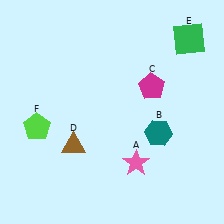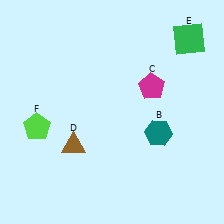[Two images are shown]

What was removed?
The pink star (A) was removed in Image 2.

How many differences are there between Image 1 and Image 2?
There is 1 difference between the two images.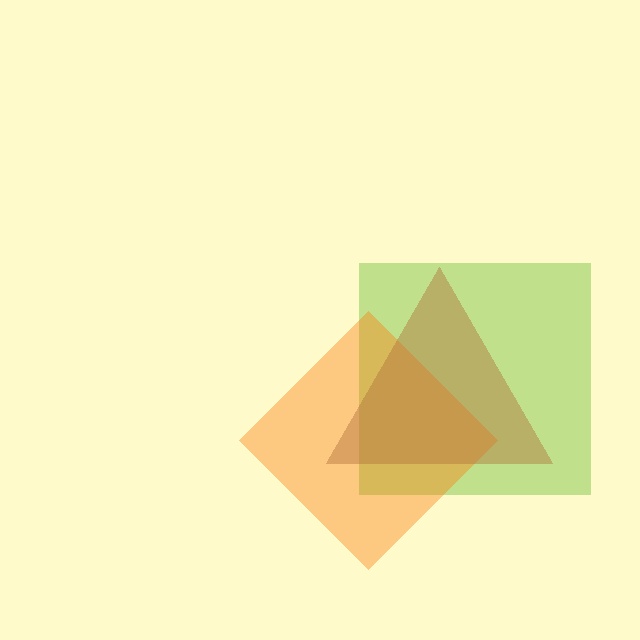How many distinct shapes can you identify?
There are 3 distinct shapes: a lime square, an orange diamond, a brown triangle.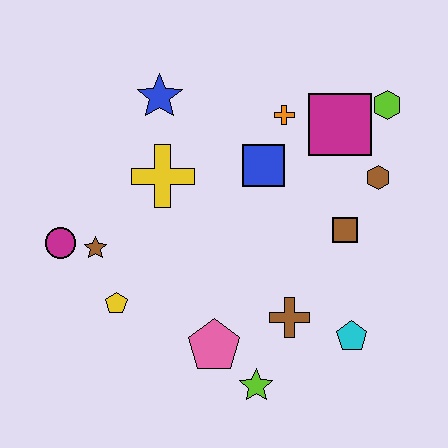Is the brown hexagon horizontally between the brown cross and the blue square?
No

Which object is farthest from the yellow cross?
The cyan pentagon is farthest from the yellow cross.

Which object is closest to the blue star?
The yellow cross is closest to the blue star.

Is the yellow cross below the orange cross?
Yes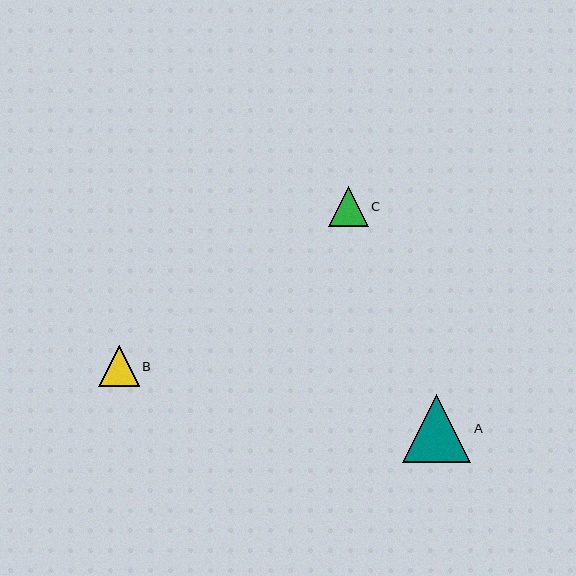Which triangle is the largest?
Triangle A is the largest with a size of approximately 68 pixels.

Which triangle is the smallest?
Triangle C is the smallest with a size of approximately 40 pixels.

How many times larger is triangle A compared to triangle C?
Triangle A is approximately 1.7 times the size of triangle C.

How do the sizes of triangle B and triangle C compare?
Triangle B and triangle C are approximately the same size.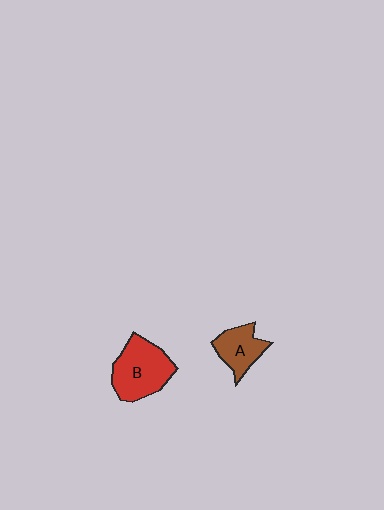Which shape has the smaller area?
Shape A (brown).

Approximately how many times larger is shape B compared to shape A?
Approximately 1.6 times.